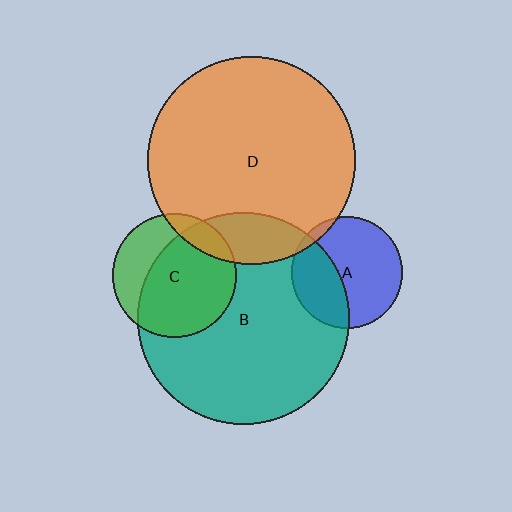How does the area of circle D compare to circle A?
Approximately 3.5 times.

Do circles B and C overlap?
Yes.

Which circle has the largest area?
Circle B (teal).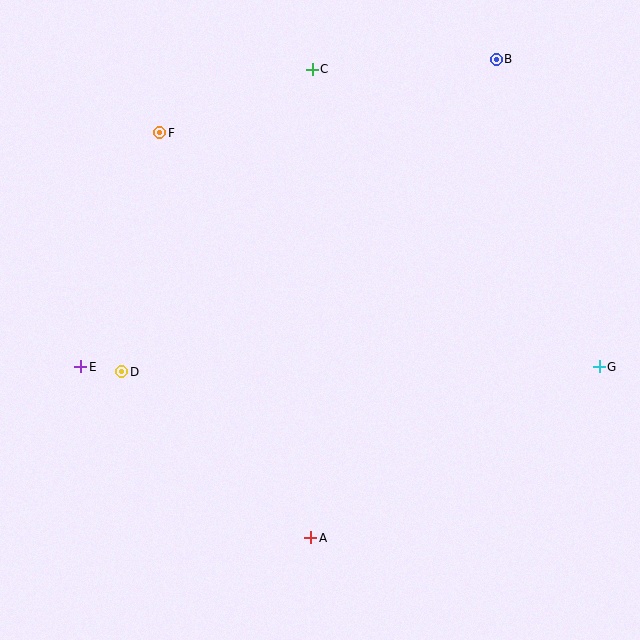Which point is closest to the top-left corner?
Point F is closest to the top-left corner.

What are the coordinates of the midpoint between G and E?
The midpoint between G and E is at (340, 367).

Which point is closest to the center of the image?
Point D at (122, 372) is closest to the center.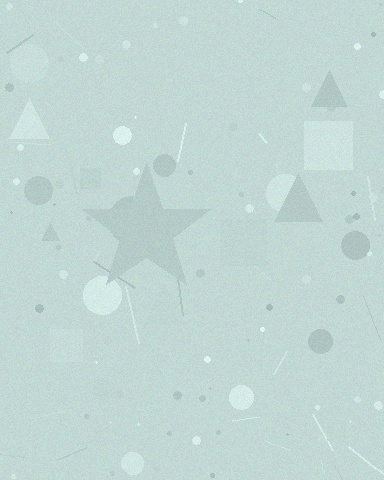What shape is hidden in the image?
A star is hidden in the image.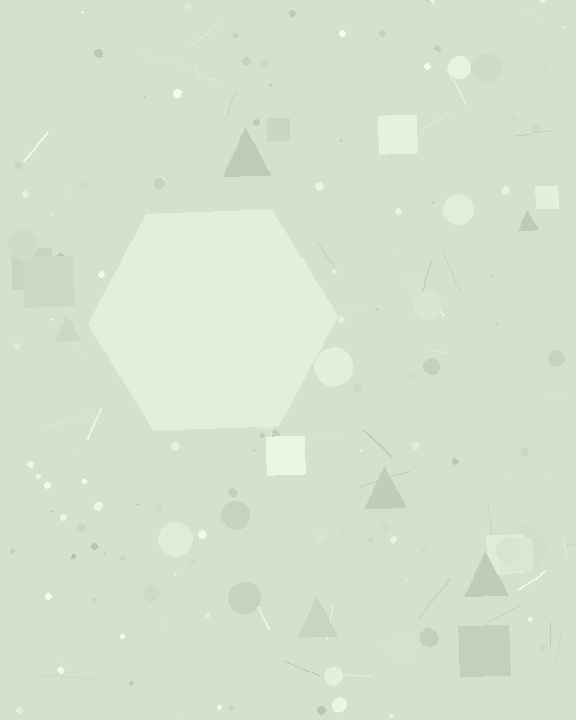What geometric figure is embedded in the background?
A hexagon is embedded in the background.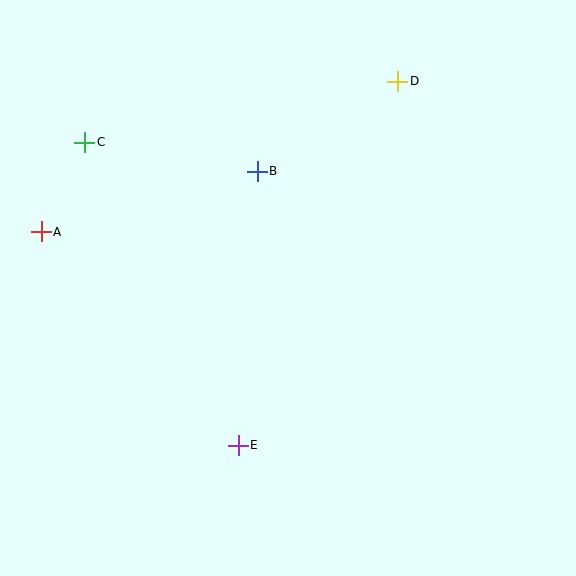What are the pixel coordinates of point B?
Point B is at (257, 171).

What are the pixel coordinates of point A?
Point A is at (41, 232).